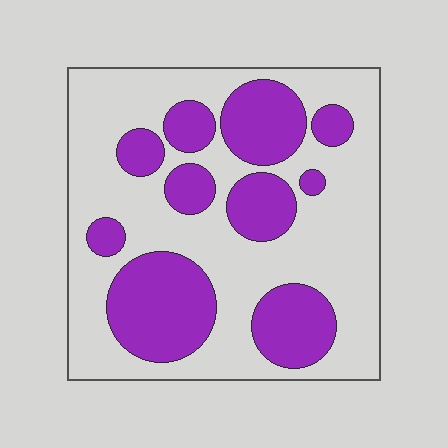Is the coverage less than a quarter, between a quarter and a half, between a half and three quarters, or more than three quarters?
Between a quarter and a half.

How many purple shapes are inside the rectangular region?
10.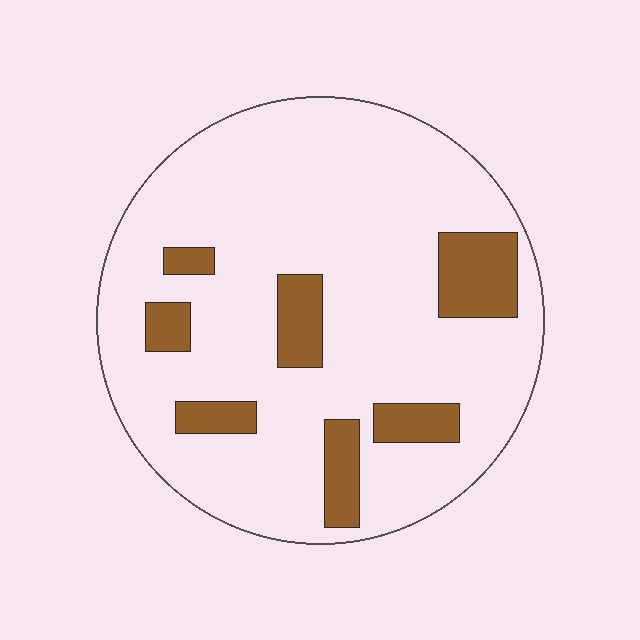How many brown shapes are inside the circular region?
7.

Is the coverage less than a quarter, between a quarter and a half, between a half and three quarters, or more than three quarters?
Less than a quarter.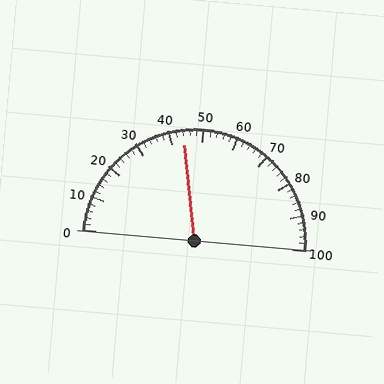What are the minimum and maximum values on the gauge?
The gauge ranges from 0 to 100.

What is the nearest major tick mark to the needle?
The nearest major tick mark is 40.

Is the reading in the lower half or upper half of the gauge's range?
The reading is in the lower half of the range (0 to 100).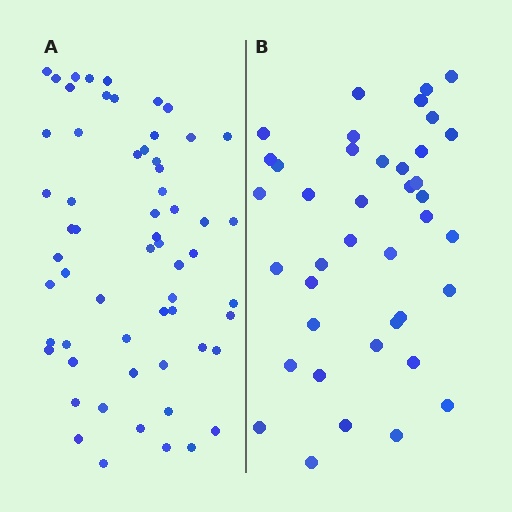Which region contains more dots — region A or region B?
Region A (the left region) has more dots.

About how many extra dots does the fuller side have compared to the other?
Region A has approximately 20 more dots than region B.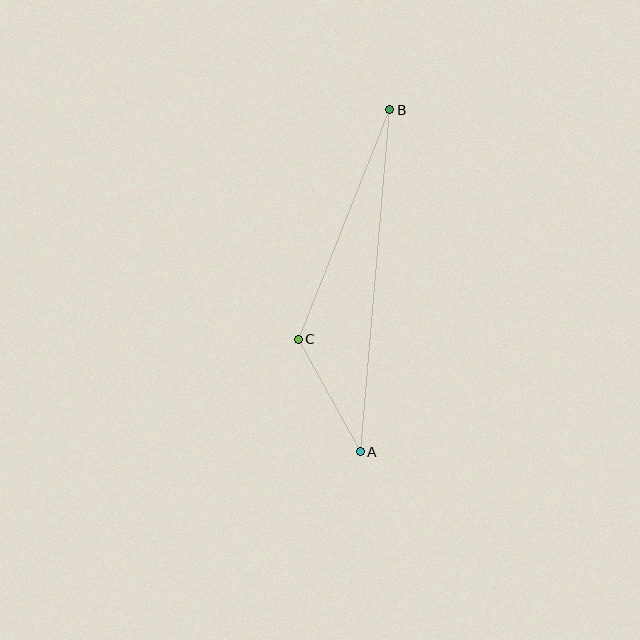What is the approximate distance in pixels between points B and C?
The distance between B and C is approximately 247 pixels.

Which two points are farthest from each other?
Points A and B are farthest from each other.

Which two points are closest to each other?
Points A and C are closest to each other.